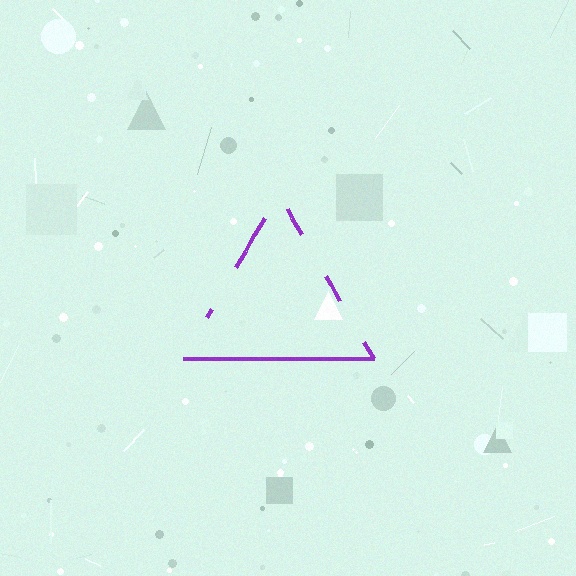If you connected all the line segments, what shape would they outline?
They would outline a triangle.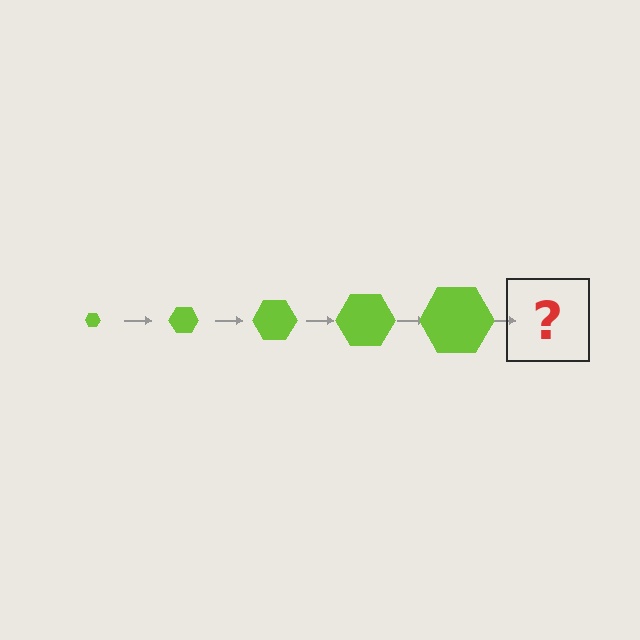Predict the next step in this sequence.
The next step is a lime hexagon, larger than the previous one.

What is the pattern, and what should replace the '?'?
The pattern is that the hexagon gets progressively larger each step. The '?' should be a lime hexagon, larger than the previous one.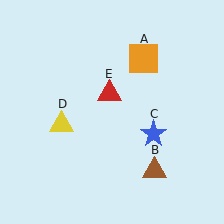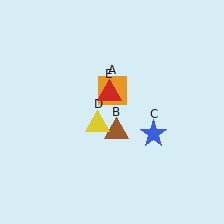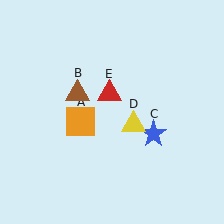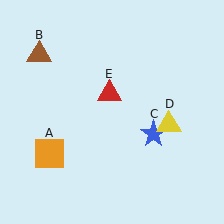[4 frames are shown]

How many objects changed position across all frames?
3 objects changed position: orange square (object A), brown triangle (object B), yellow triangle (object D).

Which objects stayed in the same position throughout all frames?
Blue star (object C) and red triangle (object E) remained stationary.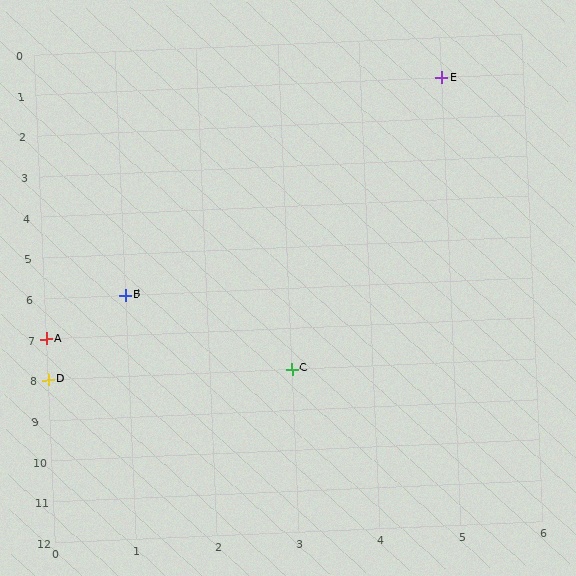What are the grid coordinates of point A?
Point A is at grid coordinates (0, 7).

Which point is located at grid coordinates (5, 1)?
Point E is at (5, 1).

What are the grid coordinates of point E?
Point E is at grid coordinates (5, 1).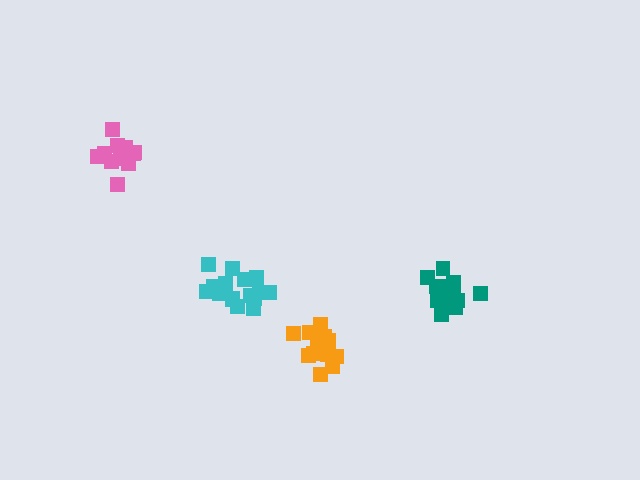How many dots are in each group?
Group 1: 13 dots, Group 2: 12 dots, Group 3: 18 dots, Group 4: 15 dots (58 total).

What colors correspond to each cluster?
The clusters are colored: teal, pink, cyan, orange.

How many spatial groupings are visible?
There are 4 spatial groupings.